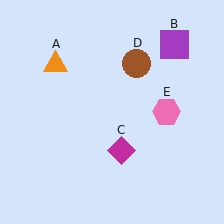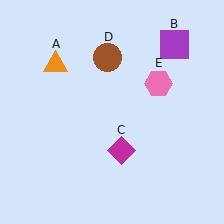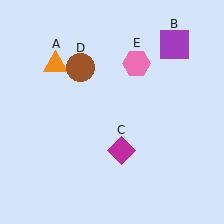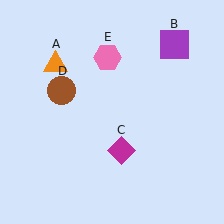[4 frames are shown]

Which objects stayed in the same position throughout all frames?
Orange triangle (object A) and purple square (object B) and magenta diamond (object C) remained stationary.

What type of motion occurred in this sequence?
The brown circle (object D), pink hexagon (object E) rotated counterclockwise around the center of the scene.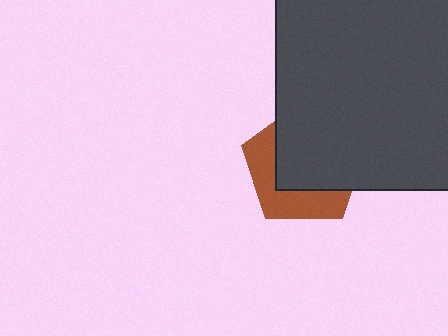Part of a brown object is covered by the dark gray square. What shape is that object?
It is a pentagon.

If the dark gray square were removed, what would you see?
You would see the complete brown pentagon.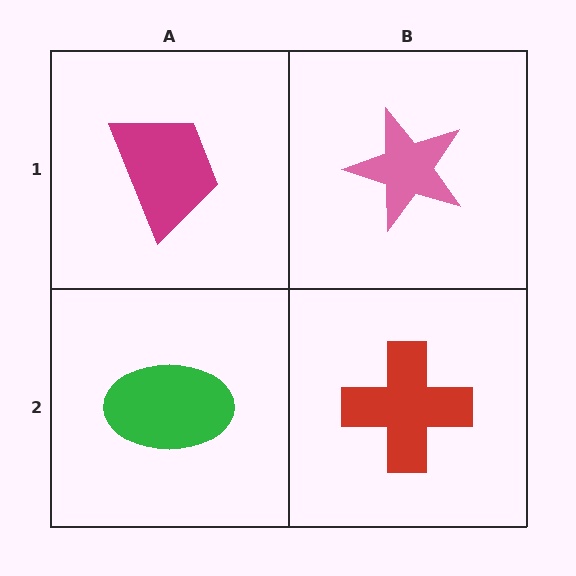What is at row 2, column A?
A green ellipse.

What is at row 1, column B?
A pink star.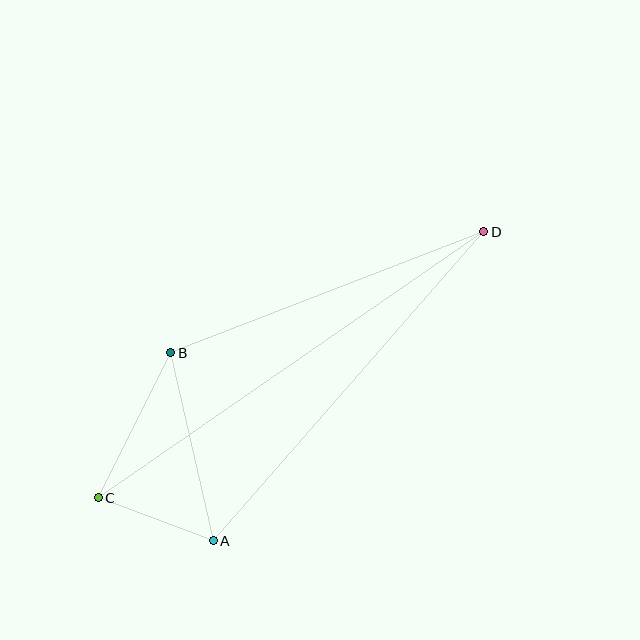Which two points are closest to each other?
Points A and C are closest to each other.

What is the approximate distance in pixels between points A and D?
The distance between A and D is approximately 411 pixels.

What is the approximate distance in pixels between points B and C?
The distance between B and C is approximately 162 pixels.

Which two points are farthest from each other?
Points C and D are farthest from each other.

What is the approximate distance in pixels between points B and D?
The distance between B and D is approximately 335 pixels.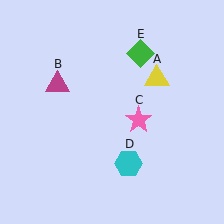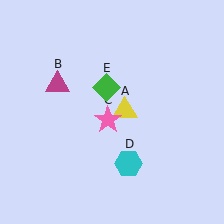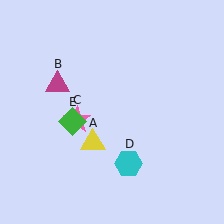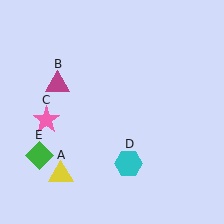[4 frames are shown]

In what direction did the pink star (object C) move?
The pink star (object C) moved left.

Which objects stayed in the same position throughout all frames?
Magenta triangle (object B) and cyan hexagon (object D) remained stationary.